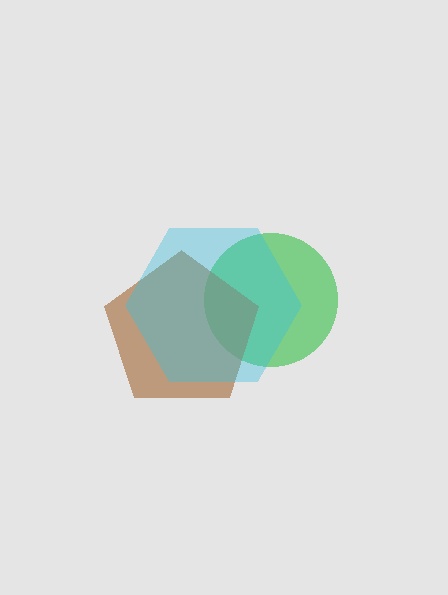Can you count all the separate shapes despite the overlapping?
Yes, there are 3 separate shapes.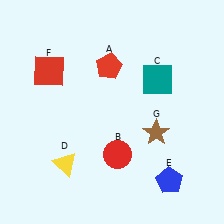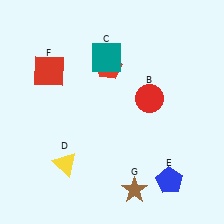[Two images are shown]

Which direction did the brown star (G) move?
The brown star (G) moved down.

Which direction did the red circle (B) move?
The red circle (B) moved up.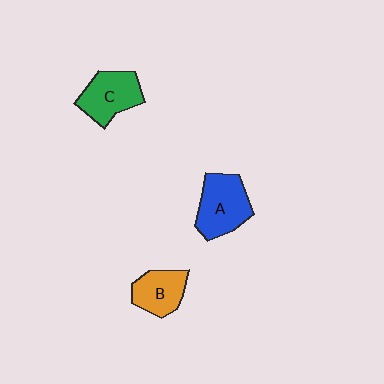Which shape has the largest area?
Shape A (blue).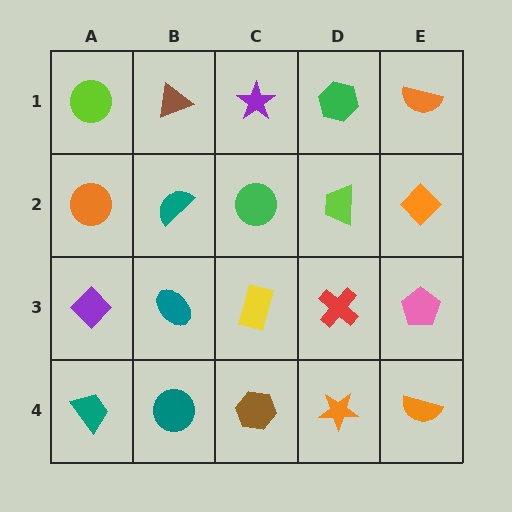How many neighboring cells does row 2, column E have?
3.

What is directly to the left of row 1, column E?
A green hexagon.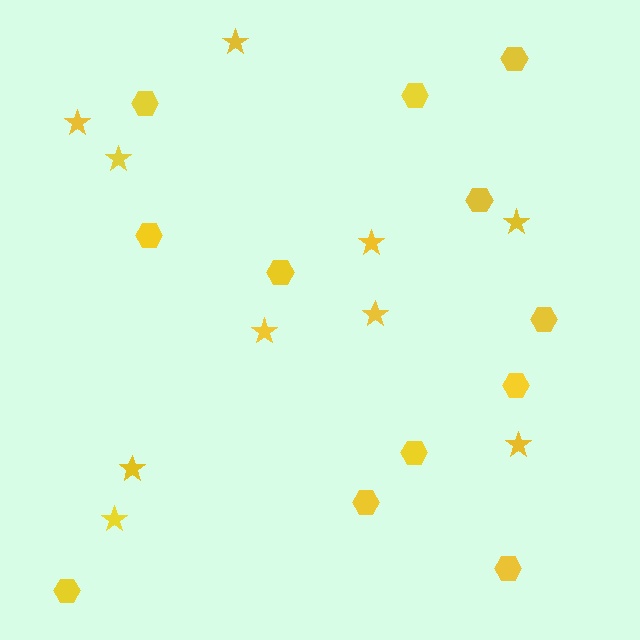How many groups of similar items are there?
There are 2 groups: one group of stars (10) and one group of hexagons (12).